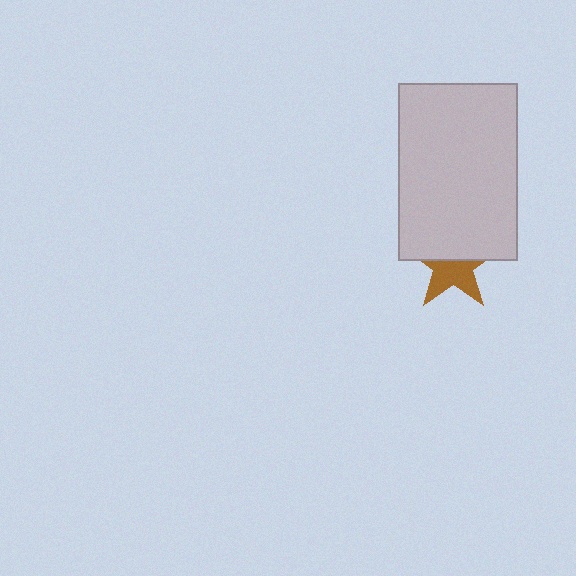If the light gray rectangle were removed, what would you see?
You would see the complete brown star.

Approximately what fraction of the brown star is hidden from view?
Roughly 50% of the brown star is hidden behind the light gray rectangle.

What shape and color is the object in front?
The object in front is a light gray rectangle.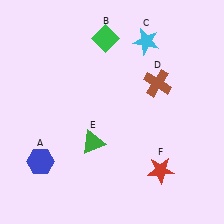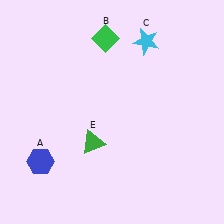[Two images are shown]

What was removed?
The red star (F), the brown cross (D) were removed in Image 2.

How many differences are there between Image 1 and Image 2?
There are 2 differences between the two images.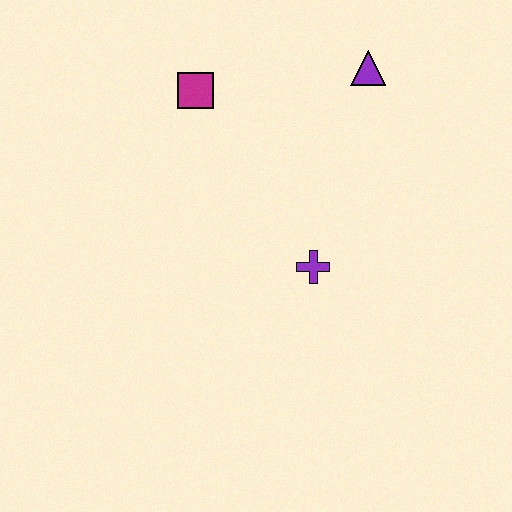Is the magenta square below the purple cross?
No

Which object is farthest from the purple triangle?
The purple cross is farthest from the purple triangle.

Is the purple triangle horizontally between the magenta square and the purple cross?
No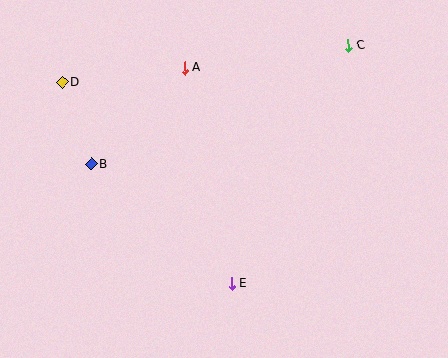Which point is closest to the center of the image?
Point E at (232, 284) is closest to the center.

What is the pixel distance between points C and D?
The distance between C and D is 288 pixels.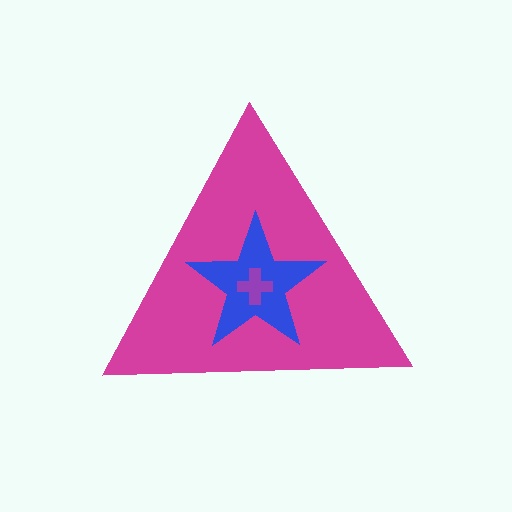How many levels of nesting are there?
3.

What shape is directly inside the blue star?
The purple cross.